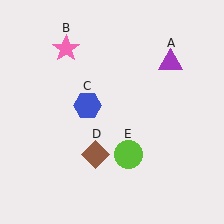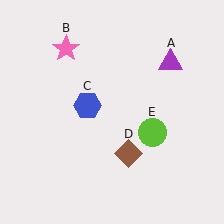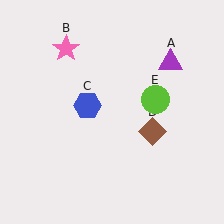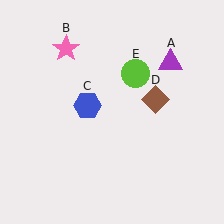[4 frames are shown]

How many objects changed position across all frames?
2 objects changed position: brown diamond (object D), lime circle (object E).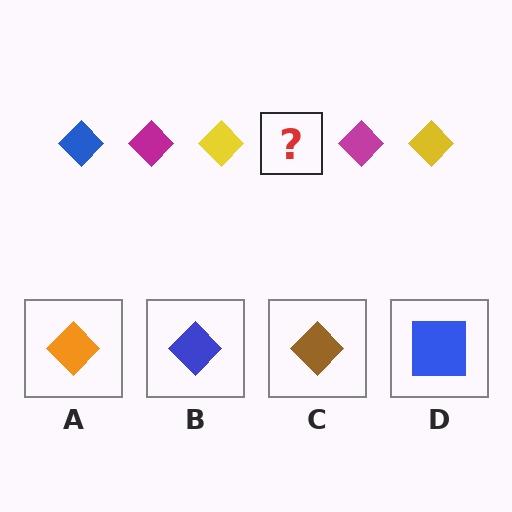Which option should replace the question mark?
Option B.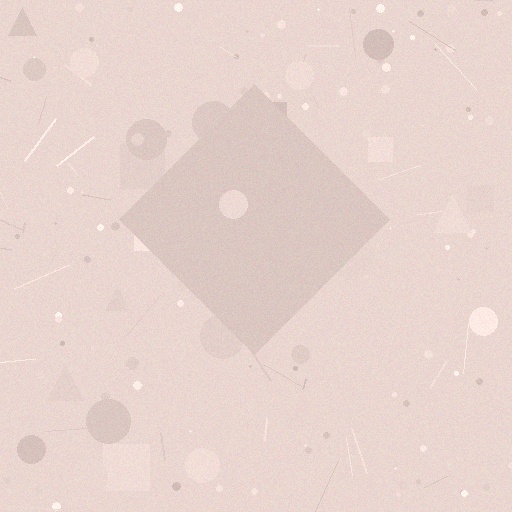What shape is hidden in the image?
A diamond is hidden in the image.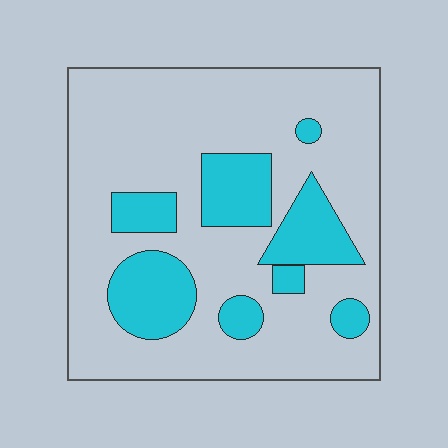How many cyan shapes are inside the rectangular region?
8.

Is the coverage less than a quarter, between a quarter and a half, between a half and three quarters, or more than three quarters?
Less than a quarter.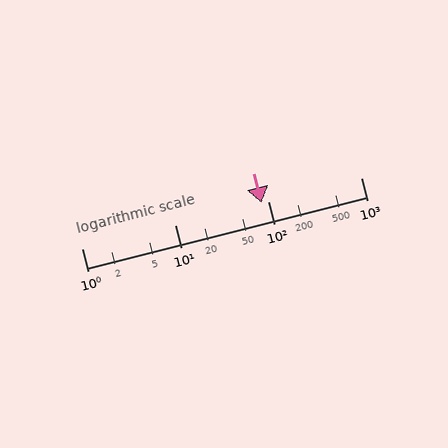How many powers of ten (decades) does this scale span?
The scale spans 3 decades, from 1 to 1000.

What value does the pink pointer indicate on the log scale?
The pointer indicates approximately 86.